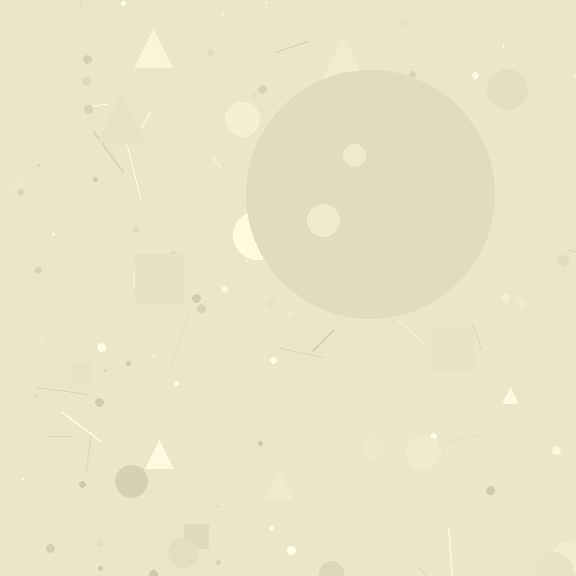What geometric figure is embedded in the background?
A circle is embedded in the background.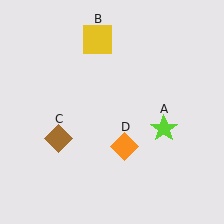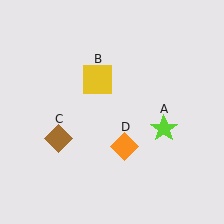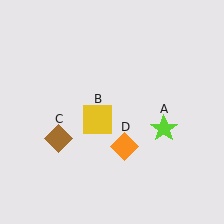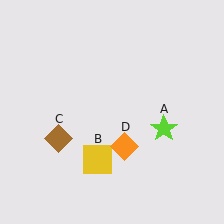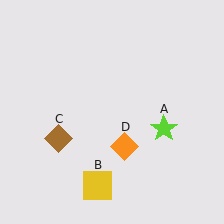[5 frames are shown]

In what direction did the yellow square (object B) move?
The yellow square (object B) moved down.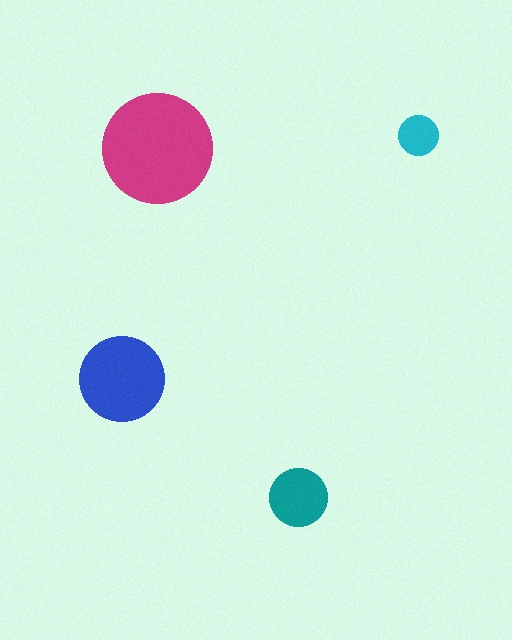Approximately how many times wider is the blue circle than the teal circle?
About 1.5 times wider.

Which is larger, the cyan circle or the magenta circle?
The magenta one.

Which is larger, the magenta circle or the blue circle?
The magenta one.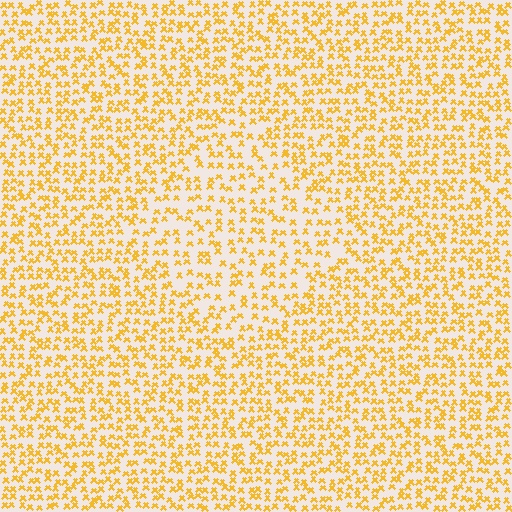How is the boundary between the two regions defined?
The boundary is defined by a change in element density (approximately 1.5x ratio). All elements are the same color, size, and shape.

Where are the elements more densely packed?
The elements are more densely packed outside the diamond boundary.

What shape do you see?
I see a diamond.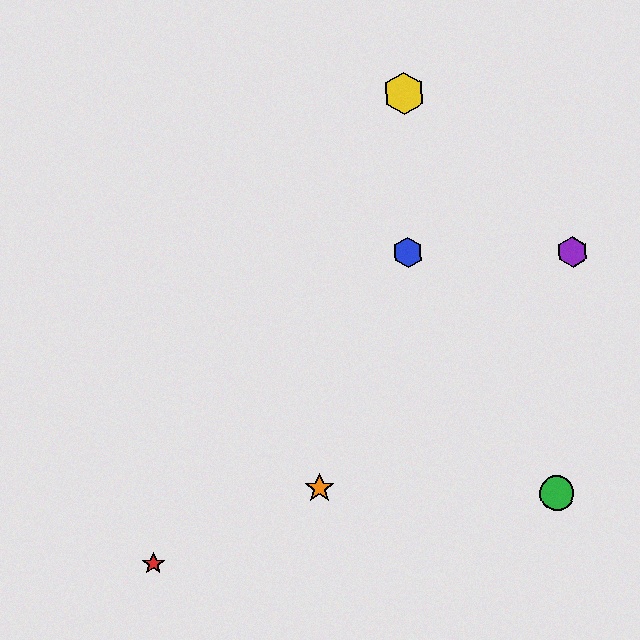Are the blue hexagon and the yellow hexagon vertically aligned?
Yes, both are at x≈408.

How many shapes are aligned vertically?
2 shapes (the blue hexagon, the yellow hexagon) are aligned vertically.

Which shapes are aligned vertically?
The blue hexagon, the yellow hexagon are aligned vertically.